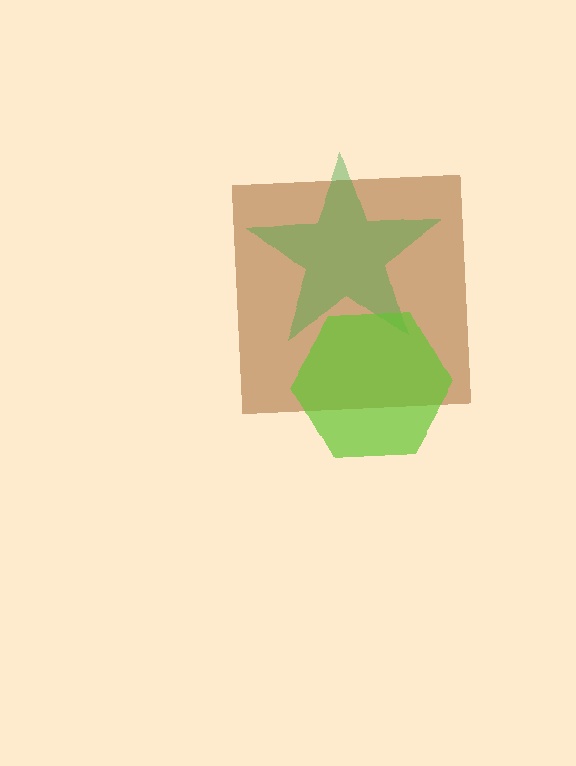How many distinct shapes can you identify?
There are 3 distinct shapes: a brown square, a green star, a lime hexagon.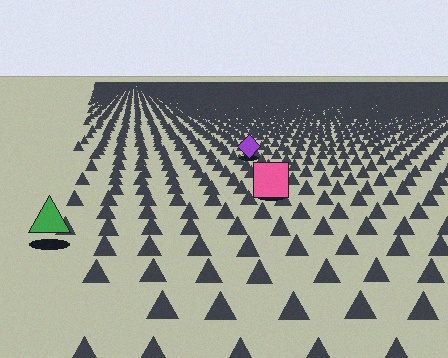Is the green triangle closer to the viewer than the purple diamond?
Yes. The green triangle is closer — you can tell from the texture gradient: the ground texture is coarser near it.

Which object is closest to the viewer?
The green triangle is closest. The texture marks near it are larger and more spread out.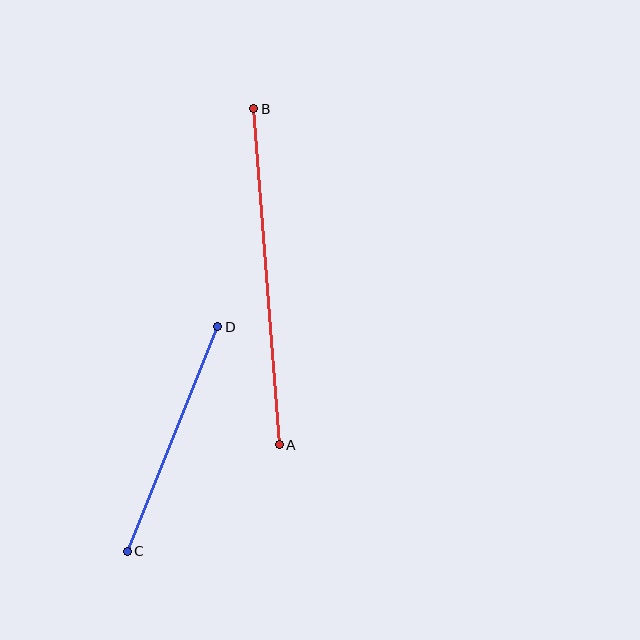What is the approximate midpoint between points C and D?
The midpoint is at approximately (172, 439) pixels.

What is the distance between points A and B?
The distance is approximately 337 pixels.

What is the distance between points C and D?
The distance is approximately 242 pixels.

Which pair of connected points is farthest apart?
Points A and B are farthest apart.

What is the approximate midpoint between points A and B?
The midpoint is at approximately (267, 277) pixels.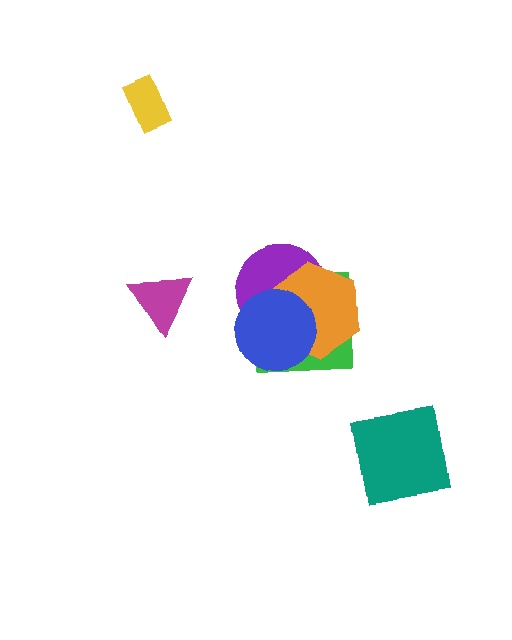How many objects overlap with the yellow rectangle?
0 objects overlap with the yellow rectangle.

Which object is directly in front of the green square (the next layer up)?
The purple circle is directly in front of the green square.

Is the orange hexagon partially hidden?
Yes, it is partially covered by another shape.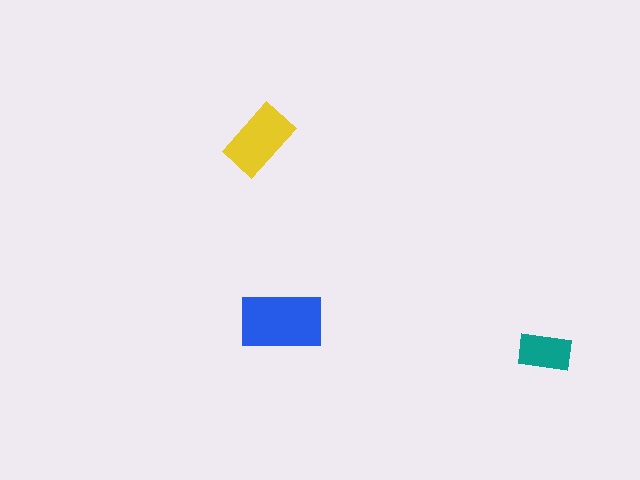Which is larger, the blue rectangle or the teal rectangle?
The blue one.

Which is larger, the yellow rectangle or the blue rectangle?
The blue one.